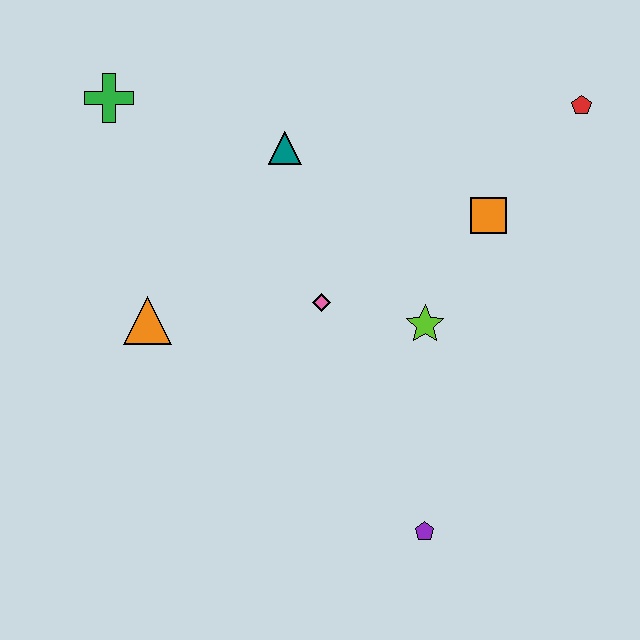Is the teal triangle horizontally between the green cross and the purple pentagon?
Yes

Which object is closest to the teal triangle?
The pink diamond is closest to the teal triangle.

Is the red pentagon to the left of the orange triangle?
No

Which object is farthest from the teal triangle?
The purple pentagon is farthest from the teal triangle.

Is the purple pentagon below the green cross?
Yes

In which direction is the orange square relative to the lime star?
The orange square is above the lime star.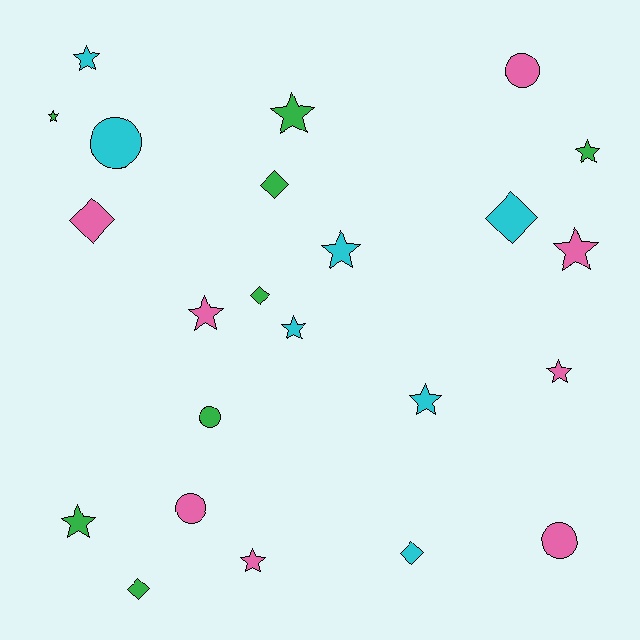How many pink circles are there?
There are 3 pink circles.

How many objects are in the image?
There are 23 objects.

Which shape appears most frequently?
Star, with 12 objects.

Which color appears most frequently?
Green, with 8 objects.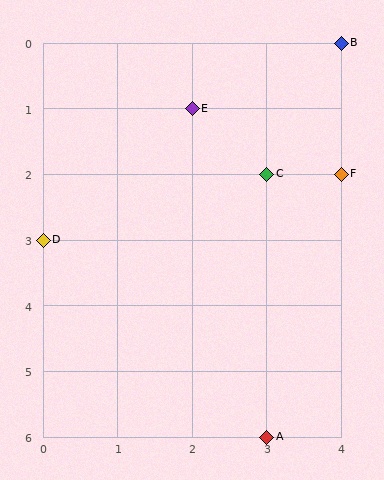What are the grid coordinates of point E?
Point E is at grid coordinates (2, 1).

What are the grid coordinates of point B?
Point B is at grid coordinates (4, 0).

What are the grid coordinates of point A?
Point A is at grid coordinates (3, 6).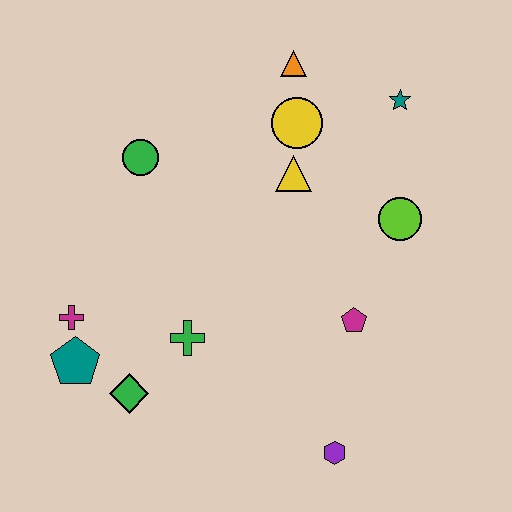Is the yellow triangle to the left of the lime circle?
Yes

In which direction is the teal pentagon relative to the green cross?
The teal pentagon is to the left of the green cross.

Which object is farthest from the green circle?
The purple hexagon is farthest from the green circle.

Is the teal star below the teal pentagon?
No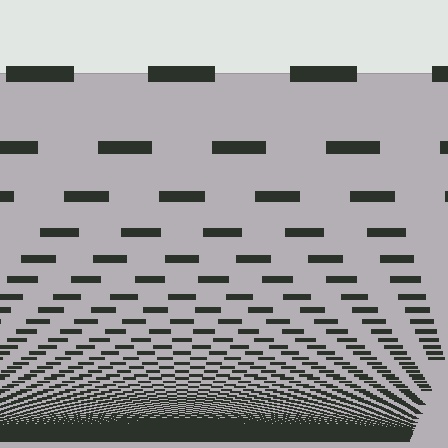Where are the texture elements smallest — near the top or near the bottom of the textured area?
Near the bottom.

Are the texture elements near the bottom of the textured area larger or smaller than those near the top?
Smaller. The gradient is inverted — elements near the bottom are smaller and denser.